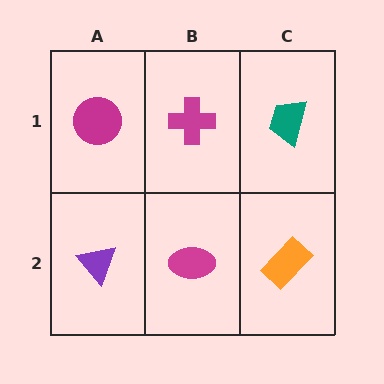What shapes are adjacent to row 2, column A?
A magenta circle (row 1, column A), a magenta ellipse (row 2, column B).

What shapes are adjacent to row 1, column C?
An orange rectangle (row 2, column C), a magenta cross (row 1, column B).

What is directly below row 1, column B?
A magenta ellipse.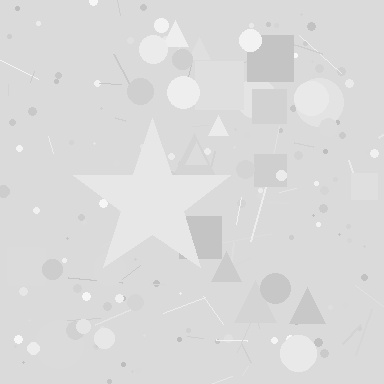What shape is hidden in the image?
A star is hidden in the image.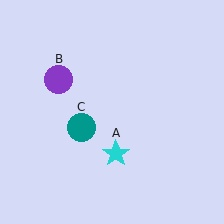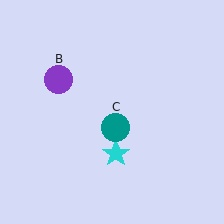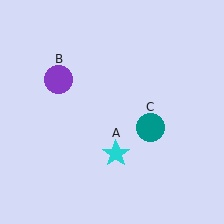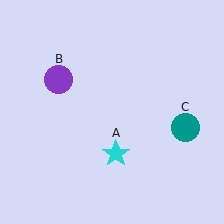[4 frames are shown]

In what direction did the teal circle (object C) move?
The teal circle (object C) moved right.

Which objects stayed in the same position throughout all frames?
Cyan star (object A) and purple circle (object B) remained stationary.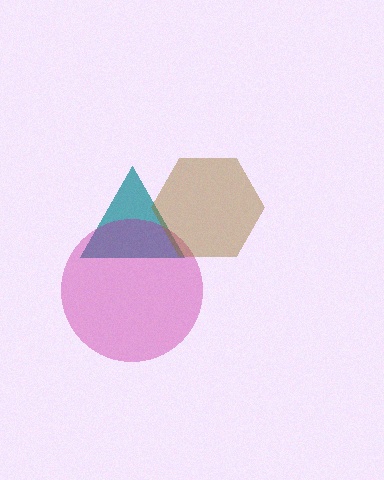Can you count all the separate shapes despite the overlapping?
Yes, there are 3 separate shapes.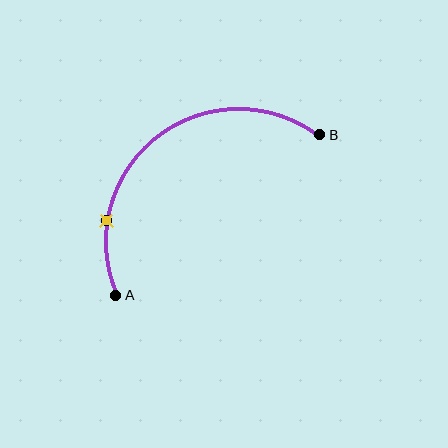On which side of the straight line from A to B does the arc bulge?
The arc bulges above and to the left of the straight line connecting A and B.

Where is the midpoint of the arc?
The arc midpoint is the point on the curve farthest from the straight line joining A and B. It sits above and to the left of that line.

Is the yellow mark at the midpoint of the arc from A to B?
No. The yellow mark lies on the arc but is closer to endpoint A. The arc midpoint would be at the point on the curve equidistant along the arc from both A and B.